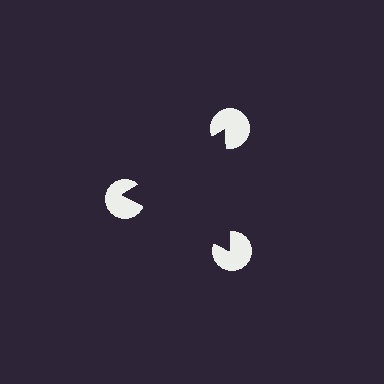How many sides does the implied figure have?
3 sides.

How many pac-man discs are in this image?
There are 3 — one at each vertex of the illusory triangle.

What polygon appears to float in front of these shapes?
An illusory triangle — its edges are inferred from the aligned wedge cuts in the pac-man discs, not physically drawn.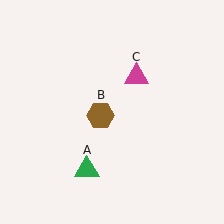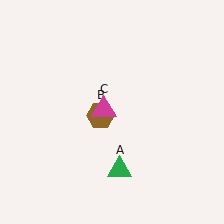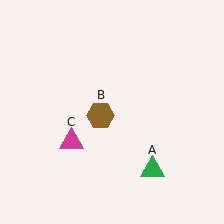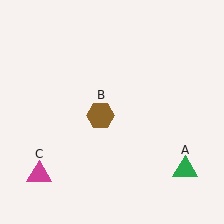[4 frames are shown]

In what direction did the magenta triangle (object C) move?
The magenta triangle (object C) moved down and to the left.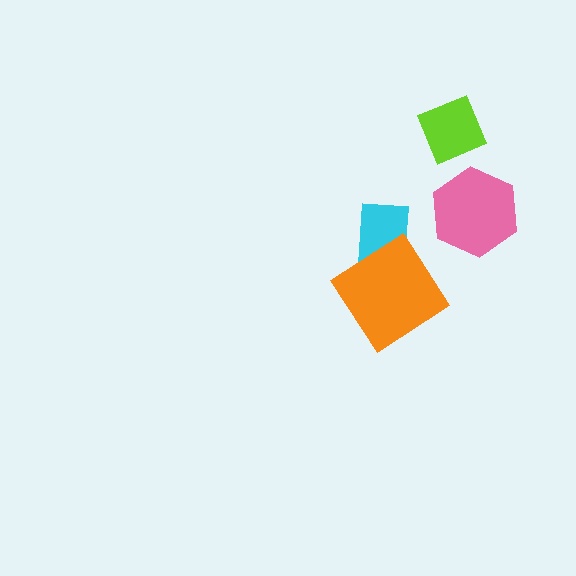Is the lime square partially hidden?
No, no other shape covers it.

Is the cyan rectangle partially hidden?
Yes, it is partially covered by another shape.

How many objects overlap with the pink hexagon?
0 objects overlap with the pink hexagon.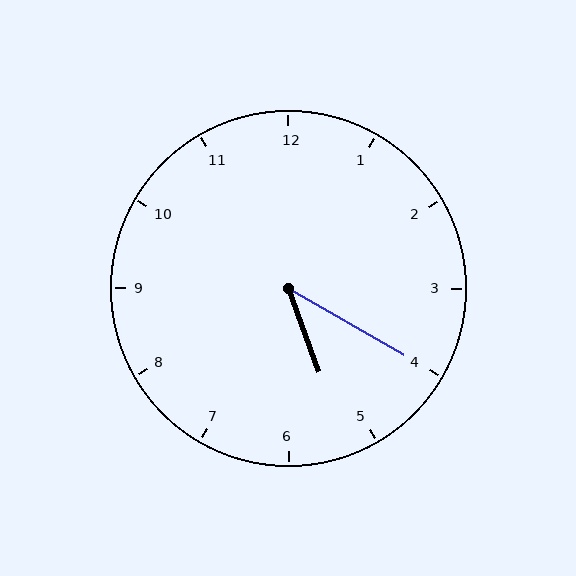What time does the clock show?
5:20.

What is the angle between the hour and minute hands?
Approximately 40 degrees.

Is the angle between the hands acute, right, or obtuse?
It is acute.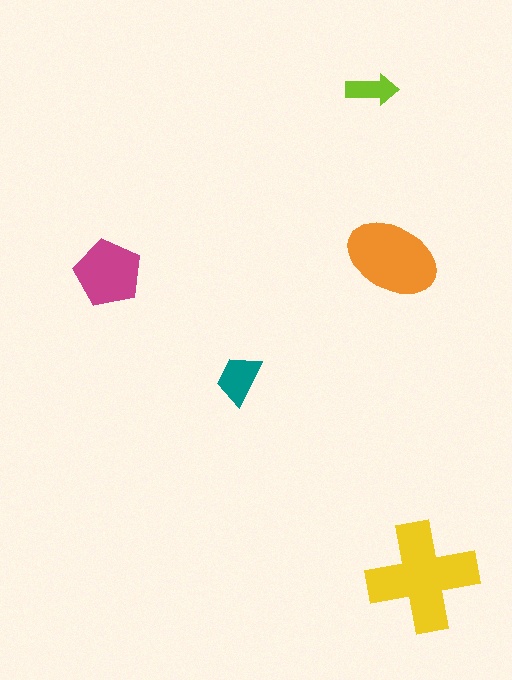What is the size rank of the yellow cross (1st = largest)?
1st.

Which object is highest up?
The lime arrow is topmost.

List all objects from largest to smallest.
The yellow cross, the orange ellipse, the magenta pentagon, the teal trapezoid, the lime arrow.